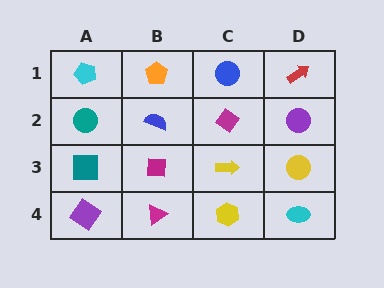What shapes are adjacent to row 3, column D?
A purple circle (row 2, column D), a cyan ellipse (row 4, column D), a yellow arrow (row 3, column C).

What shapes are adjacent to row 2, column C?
A blue circle (row 1, column C), a yellow arrow (row 3, column C), a blue semicircle (row 2, column B), a purple circle (row 2, column D).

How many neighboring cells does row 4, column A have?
2.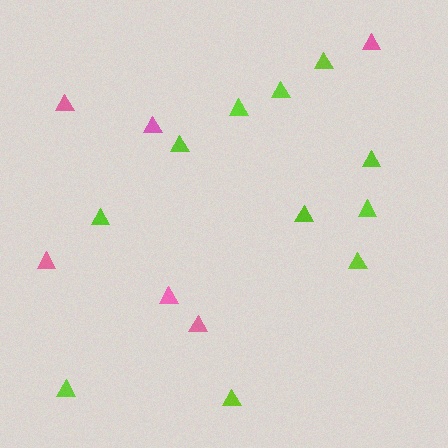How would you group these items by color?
There are 2 groups: one group of pink triangles (6) and one group of lime triangles (11).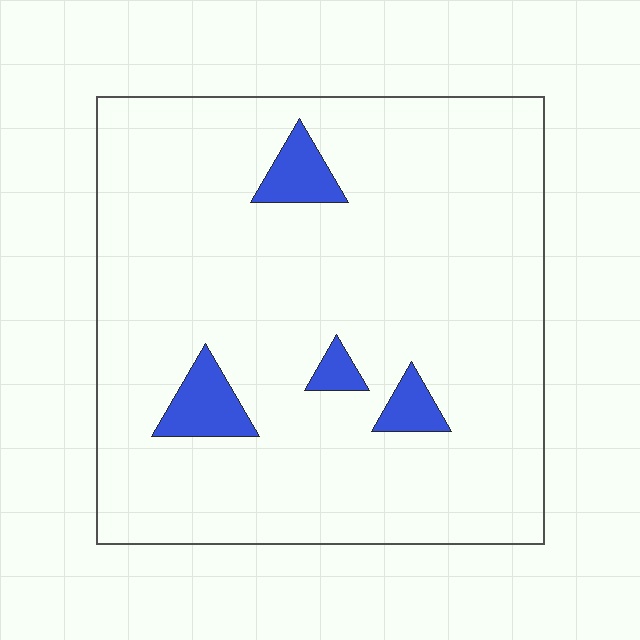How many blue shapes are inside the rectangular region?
4.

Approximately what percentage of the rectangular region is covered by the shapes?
Approximately 5%.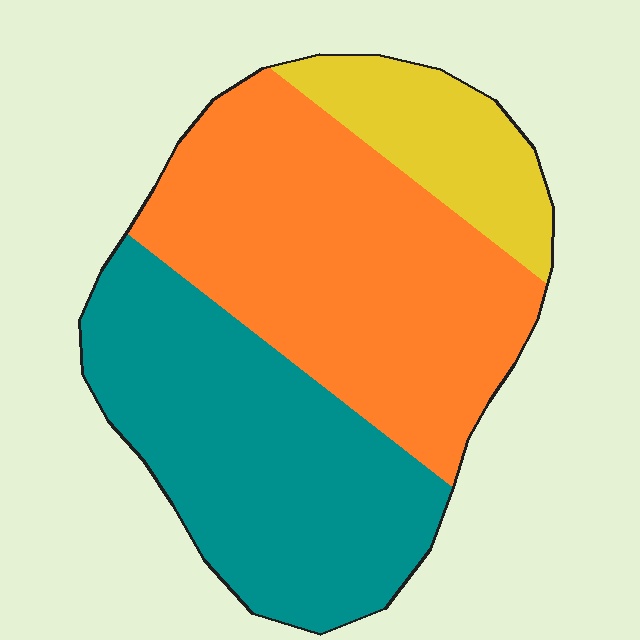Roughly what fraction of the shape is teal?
Teal covers 40% of the shape.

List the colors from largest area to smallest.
From largest to smallest: orange, teal, yellow.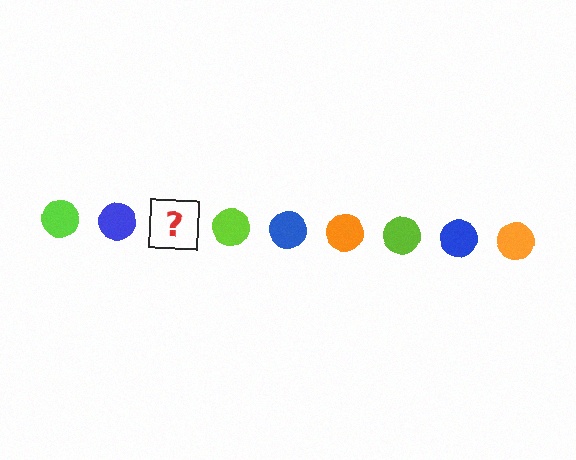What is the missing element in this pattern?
The missing element is an orange circle.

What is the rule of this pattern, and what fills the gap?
The rule is that the pattern cycles through lime, blue, orange circles. The gap should be filled with an orange circle.